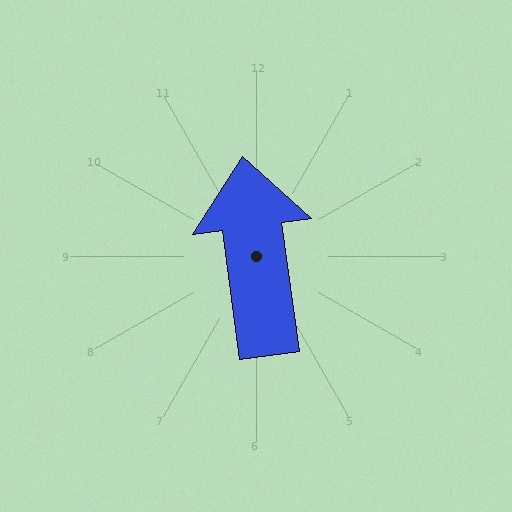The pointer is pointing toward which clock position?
Roughly 12 o'clock.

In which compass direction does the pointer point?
North.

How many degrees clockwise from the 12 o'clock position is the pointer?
Approximately 352 degrees.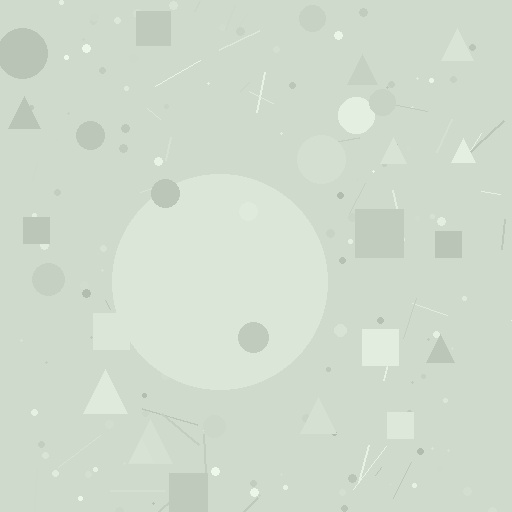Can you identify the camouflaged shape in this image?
The camouflaged shape is a circle.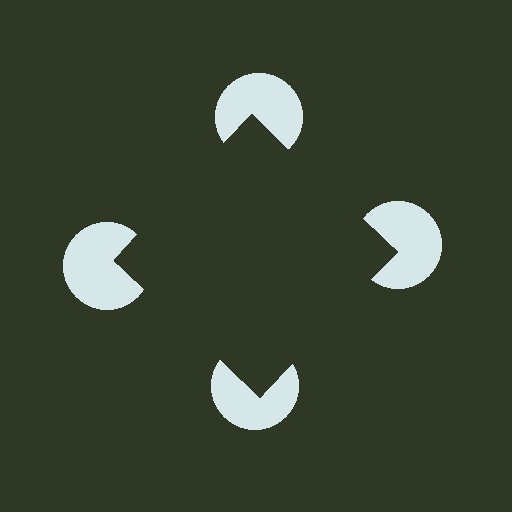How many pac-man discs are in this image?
There are 4 — one at each vertex of the illusory square.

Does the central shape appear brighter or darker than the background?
It typically appears slightly darker than the background, even though no actual brightness change is drawn.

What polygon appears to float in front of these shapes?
An illusory square — its edges are inferred from the aligned wedge cuts in the pac-man discs, not physically drawn.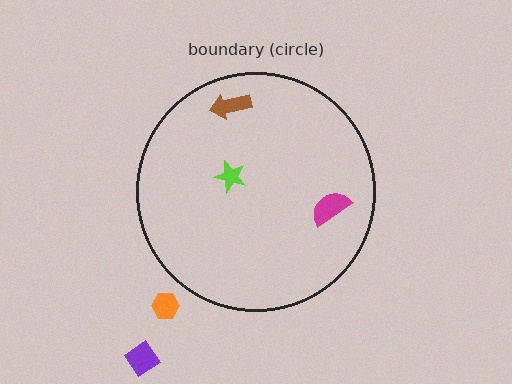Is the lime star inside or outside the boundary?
Inside.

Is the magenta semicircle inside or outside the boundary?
Inside.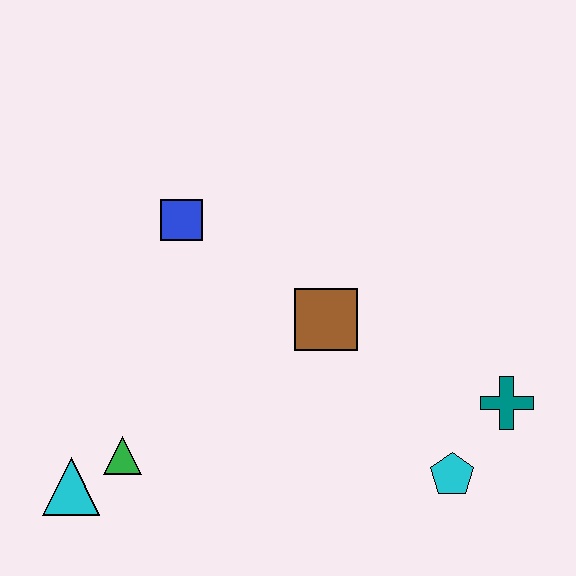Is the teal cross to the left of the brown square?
No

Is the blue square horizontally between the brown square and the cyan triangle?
Yes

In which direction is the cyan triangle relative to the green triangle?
The cyan triangle is to the left of the green triangle.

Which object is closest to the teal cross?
The cyan pentagon is closest to the teal cross.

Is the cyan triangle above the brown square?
No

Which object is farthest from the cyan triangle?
The teal cross is farthest from the cyan triangle.